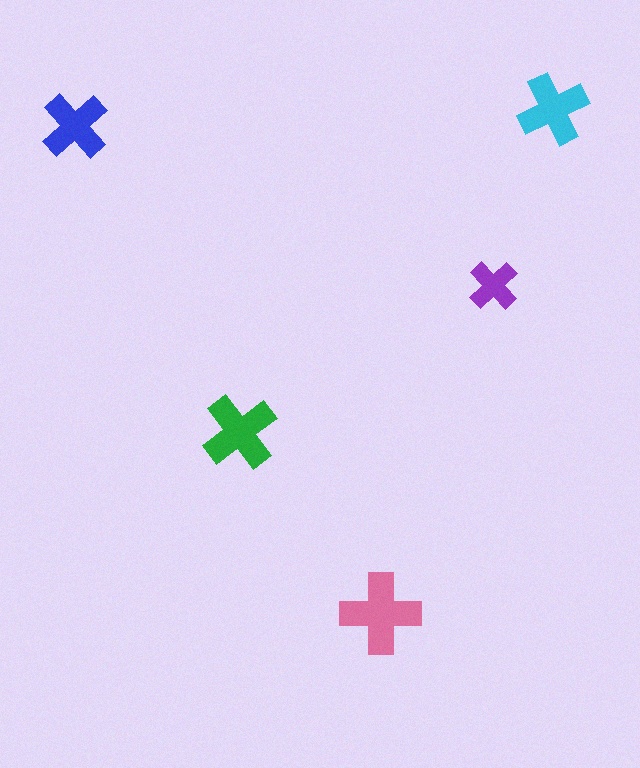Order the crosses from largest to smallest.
the pink one, the green one, the cyan one, the blue one, the purple one.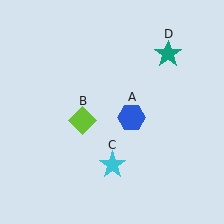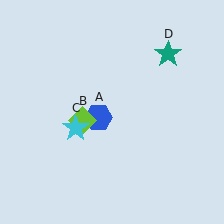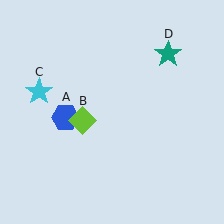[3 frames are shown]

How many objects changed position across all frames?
2 objects changed position: blue hexagon (object A), cyan star (object C).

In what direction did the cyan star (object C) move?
The cyan star (object C) moved up and to the left.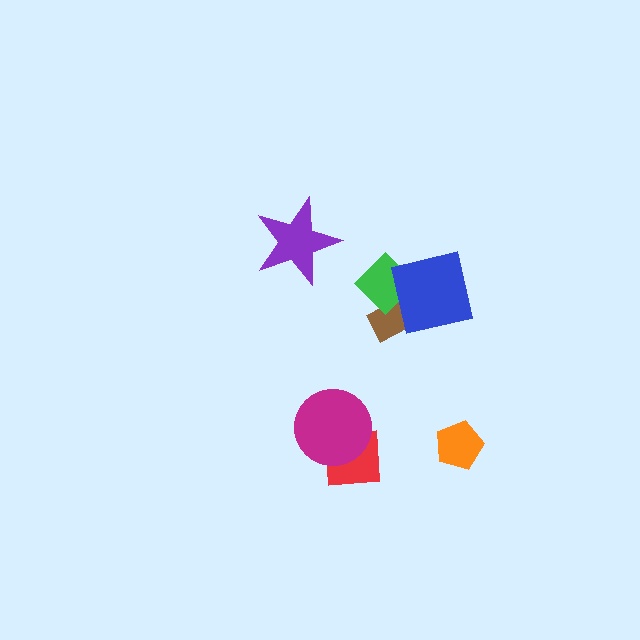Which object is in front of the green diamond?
The blue square is in front of the green diamond.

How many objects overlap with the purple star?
0 objects overlap with the purple star.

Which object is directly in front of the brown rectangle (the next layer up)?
The green diamond is directly in front of the brown rectangle.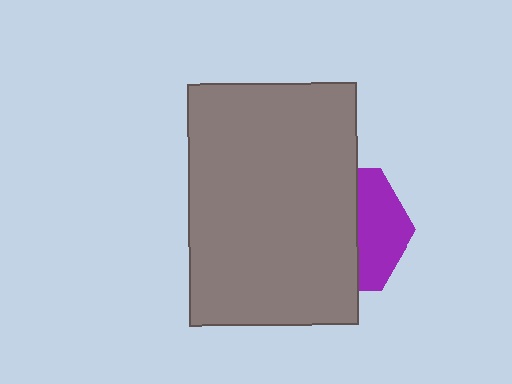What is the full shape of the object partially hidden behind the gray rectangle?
The partially hidden object is a purple hexagon.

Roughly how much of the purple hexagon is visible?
A small part of it is visible (roughly 38%).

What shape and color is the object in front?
The object in front is a gray rectangle.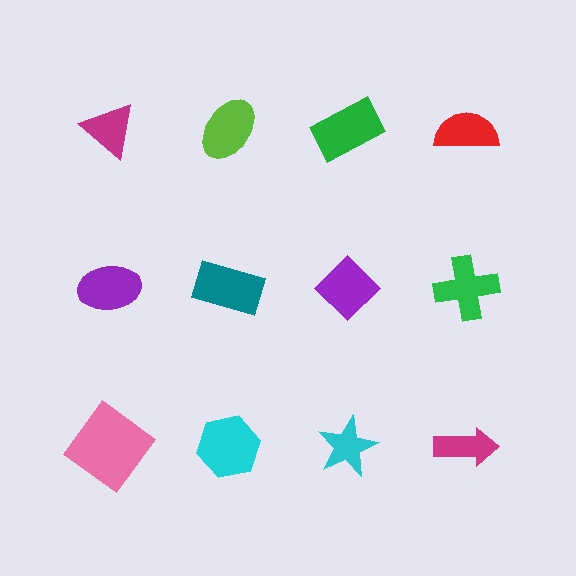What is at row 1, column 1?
A magenta triangle.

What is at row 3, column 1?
A pink diamond.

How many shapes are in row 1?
4 shapes.